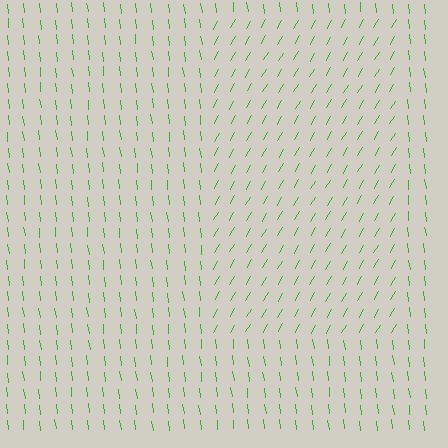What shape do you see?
I see a rectangle.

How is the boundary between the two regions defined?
The boundary is defined purely by a change in line orientation (approximately 36 degrees difference). All lines are the same color and thickness.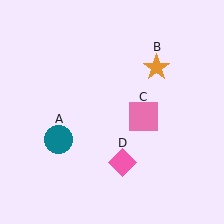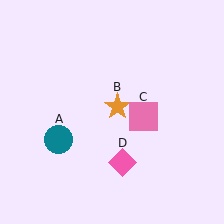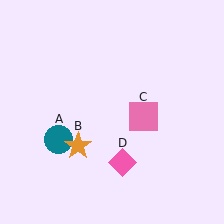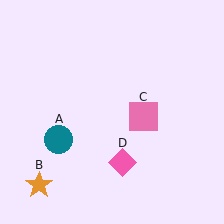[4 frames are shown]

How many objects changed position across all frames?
1 object changed position: orange star (object B).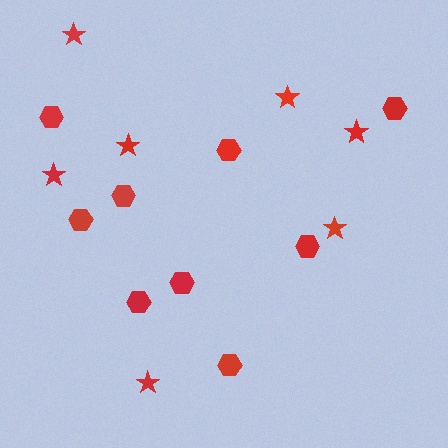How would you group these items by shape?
There are 2 groups: one group of stars (7) and one group of hexagons (9).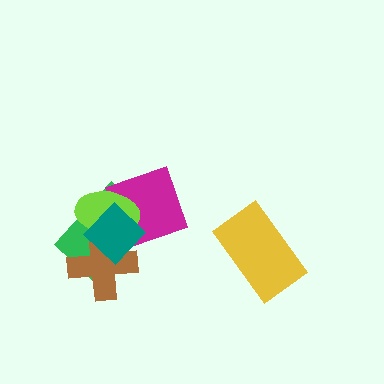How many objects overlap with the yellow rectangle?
0 objects overlap with the yellow rectangle.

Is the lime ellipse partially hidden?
Yes, it is partially covered by another shape.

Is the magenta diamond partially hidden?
Yes, it is partially covered by another shape.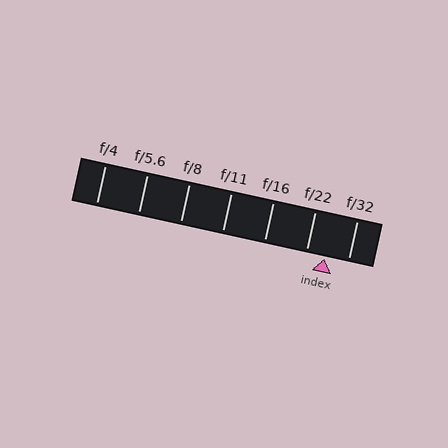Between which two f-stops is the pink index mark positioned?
The index mark is between f/22 and f/32.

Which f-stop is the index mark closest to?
The index mark is closest to f/22.